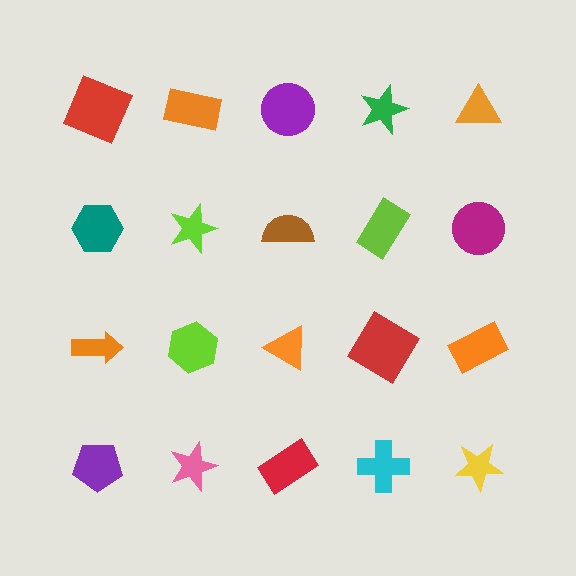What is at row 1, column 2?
An orange rectangle.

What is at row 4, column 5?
A yellow star.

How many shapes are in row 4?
5 shapes.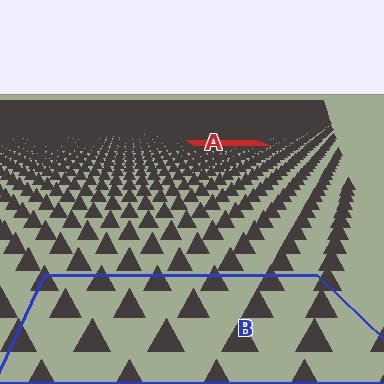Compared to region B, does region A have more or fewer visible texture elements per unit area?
Region A has more texture elements per unit area — they are packed more densely because it is farther away.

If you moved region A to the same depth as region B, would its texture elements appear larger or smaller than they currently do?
They would appear larger. At a closer depth, the same texture elements are projected at a bigger on-screen size.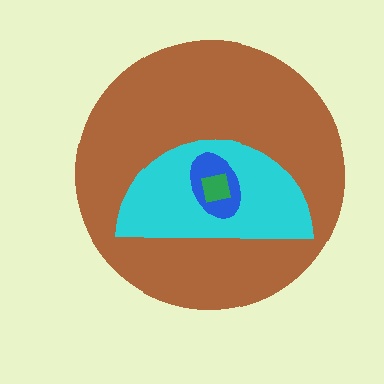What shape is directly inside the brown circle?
The cyan semicircle.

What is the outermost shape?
The brown circle.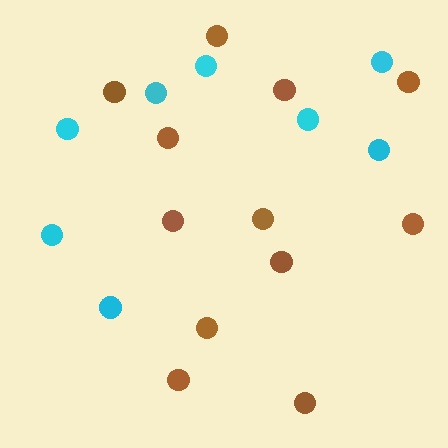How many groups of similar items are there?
There are 2 groups: one group of brown circles (12) and one group of cyan circles (8).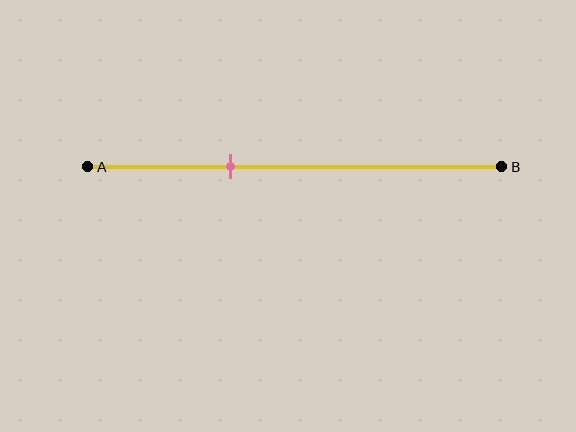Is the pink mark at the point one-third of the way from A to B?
Yes, the mark is approximately at the one-third point.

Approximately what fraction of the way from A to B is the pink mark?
The pink mark is approximately 35% of the way from A to B.